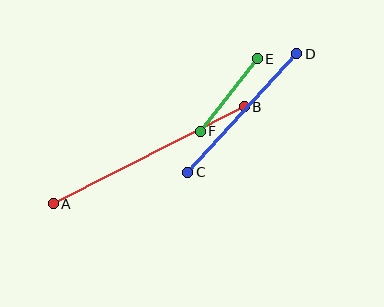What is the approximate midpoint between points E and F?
The midpoint is at approximately (229, 95) pixels.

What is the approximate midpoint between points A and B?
The midpoint is at approximately (149, 155) pixels.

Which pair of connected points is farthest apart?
Points A and B are farthest apart.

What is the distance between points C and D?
The distance is approximately 161 pixels.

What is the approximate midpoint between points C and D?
The midpoint is at approximately (242, 113) pixels.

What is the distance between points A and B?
The distance is approximately 214 pixels.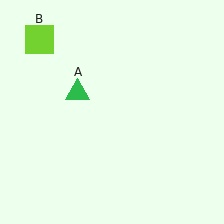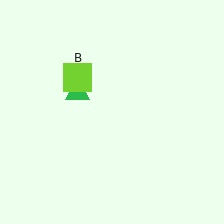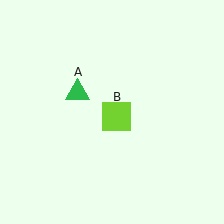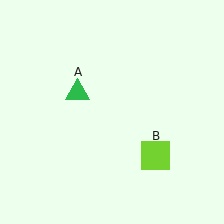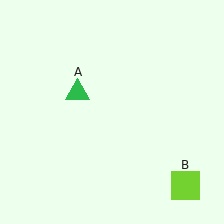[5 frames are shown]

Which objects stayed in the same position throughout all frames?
Green triangle (object A) remained stationary.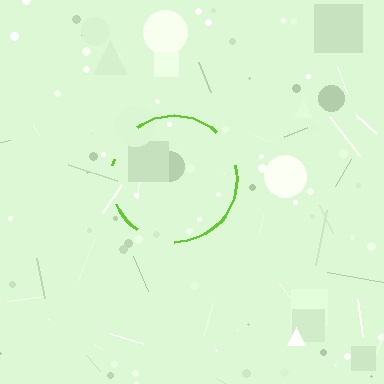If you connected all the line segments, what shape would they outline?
They would outline a circle.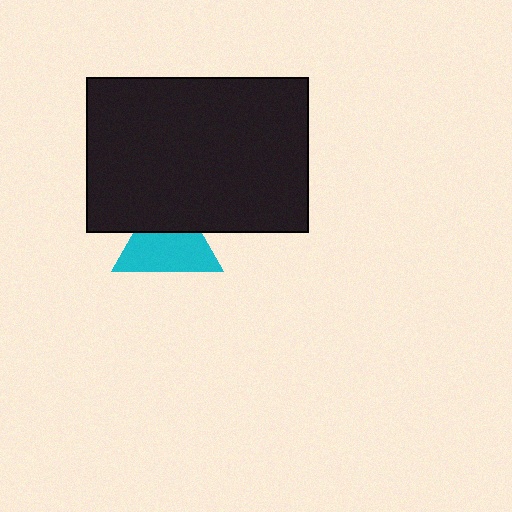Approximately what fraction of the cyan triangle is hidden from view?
Roughly 38% of the cyan triangle is hidden behind the black rectangle.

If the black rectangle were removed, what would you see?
You would see the complete cyan triangle.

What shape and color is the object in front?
The object in front is a black rectangle.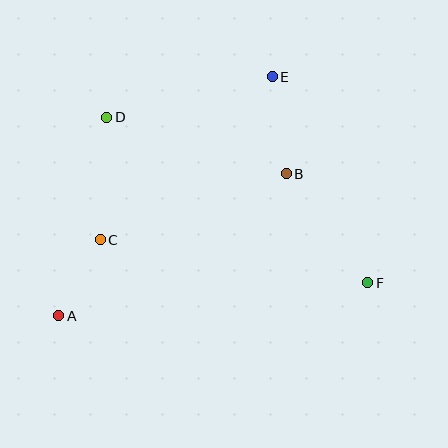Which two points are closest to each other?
Points A and C are closest to each other.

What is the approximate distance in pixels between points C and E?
The distance between C and E is approximately 237 pixels.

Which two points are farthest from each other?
Points A and E are farthest from each other.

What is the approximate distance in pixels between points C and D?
The distance between C and D is approximately 122 pixels.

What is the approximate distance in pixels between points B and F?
The distance between B and F is approximately 136 pixels.